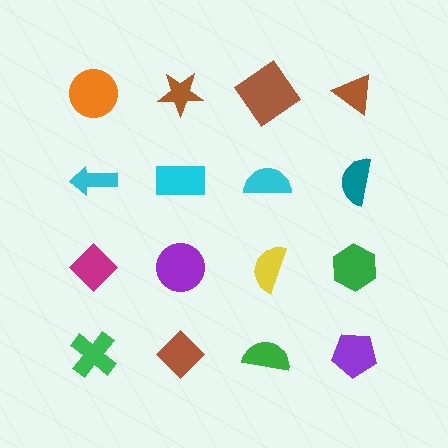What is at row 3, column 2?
A purple circle.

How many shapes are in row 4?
4 shapes.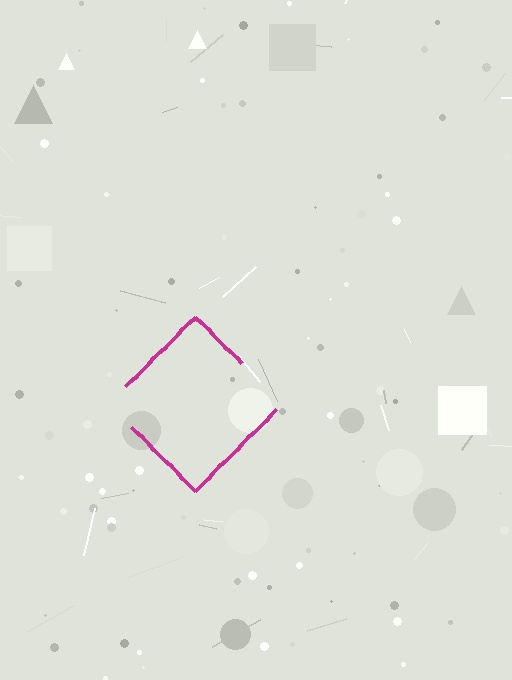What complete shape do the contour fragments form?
The contour fragments form a diamond.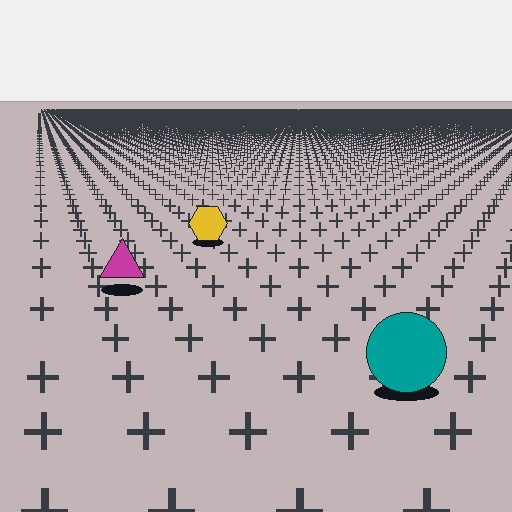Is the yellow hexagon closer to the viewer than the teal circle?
No. The teal circle is closer — you can tell from the texture gradient: the ground texture is coarser near it.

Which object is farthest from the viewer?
The yellow hexagon is farthest from the viewer. It appears smaller and the ground texture around it is denser.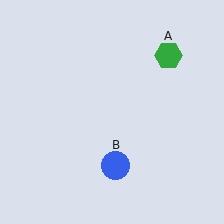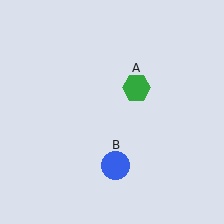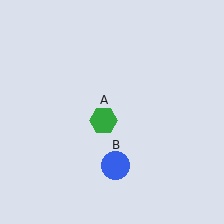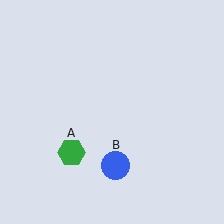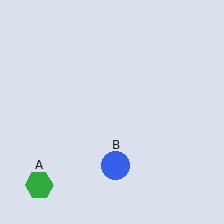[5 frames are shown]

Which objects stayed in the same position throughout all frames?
Blue circle (object B) remained stationary.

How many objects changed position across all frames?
1 object changed position: green hexagon (object A).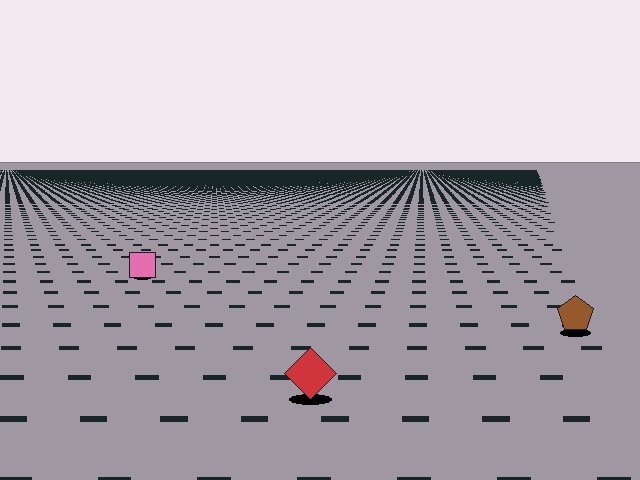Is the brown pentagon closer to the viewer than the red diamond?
No. The red diamond is closer — you can tell from the texture gradient: the ground texture is coarser near it.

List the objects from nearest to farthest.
From nearest to farthest: the red diamond, the brown pentagon, the pink square.